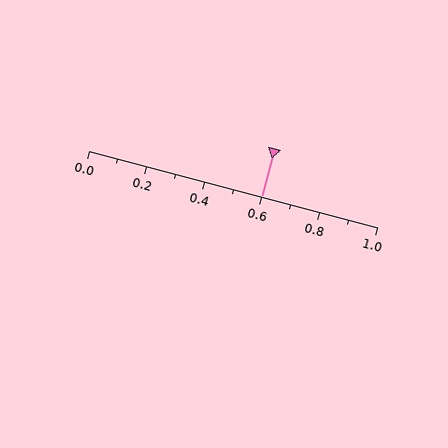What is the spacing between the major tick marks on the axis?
The major ticks are spaced 0.2 apart.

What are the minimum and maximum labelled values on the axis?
The axis runs from 0.0 to 1.0.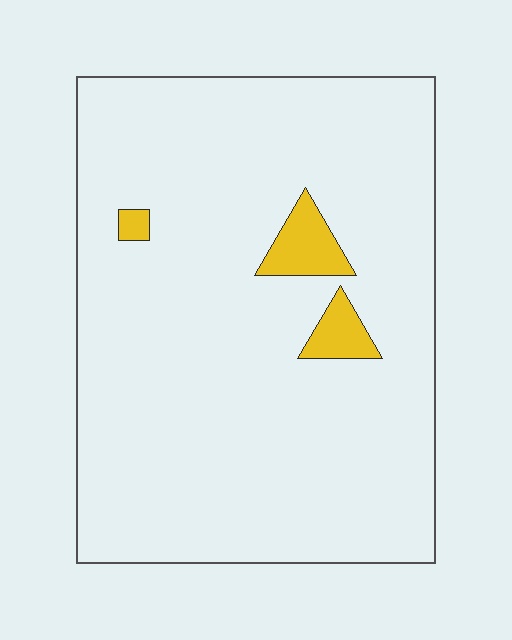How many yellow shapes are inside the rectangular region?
3.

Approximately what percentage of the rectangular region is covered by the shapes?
Approximately 5%.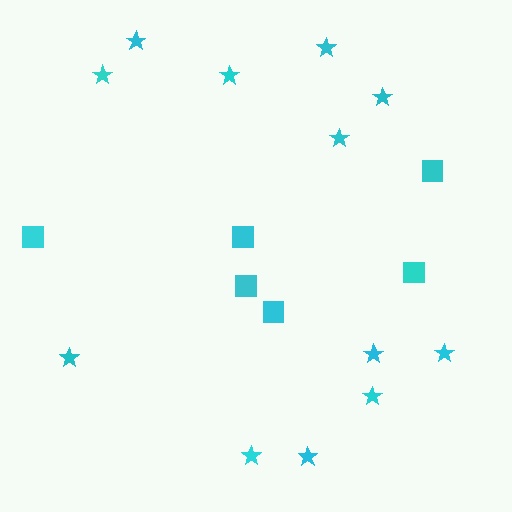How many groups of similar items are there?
There are 2 groups: one group of squares (6) and one group of stars (12).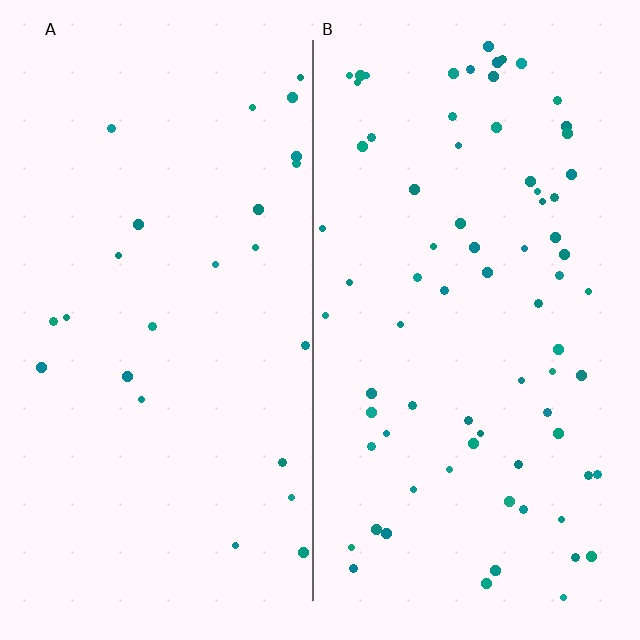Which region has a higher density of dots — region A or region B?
B (the right).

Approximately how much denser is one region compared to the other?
Approximately 3.2× — region B over region A.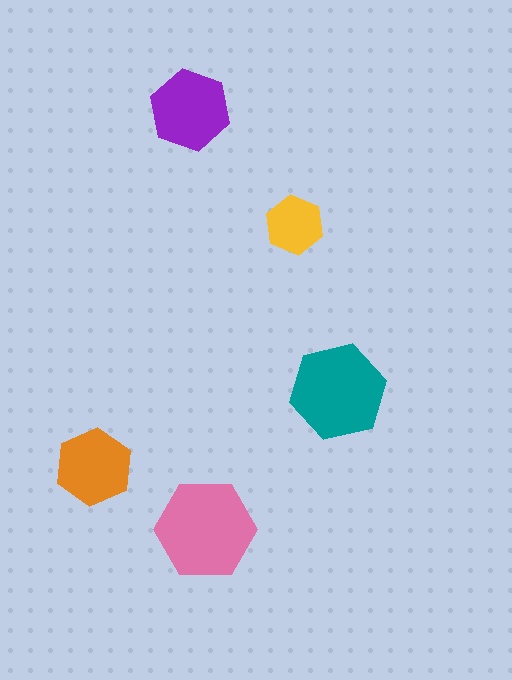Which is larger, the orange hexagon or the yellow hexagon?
The orange one.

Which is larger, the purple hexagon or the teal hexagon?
The teal one.